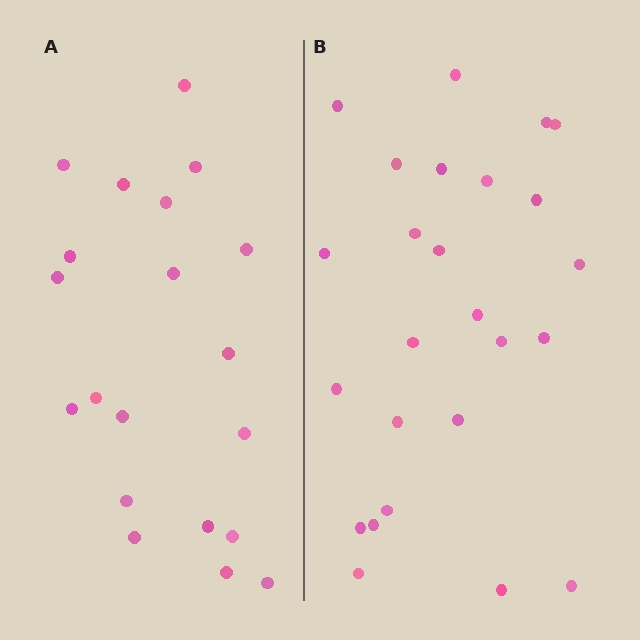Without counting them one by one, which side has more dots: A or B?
Region B (the right region) has more dots.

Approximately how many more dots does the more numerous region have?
Region B has about 5 more dots than region A.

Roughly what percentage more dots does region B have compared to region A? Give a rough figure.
About 25% more.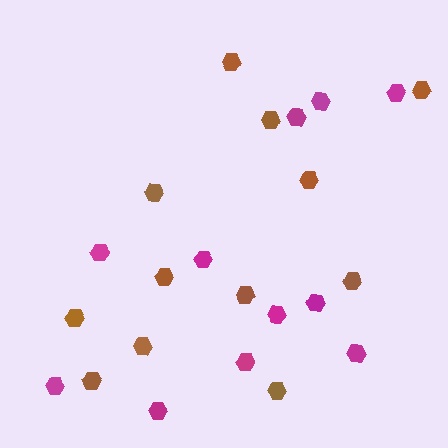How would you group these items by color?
There are 2 groups: one group of magenta hexagons (11) and one group of brown hexagons (12).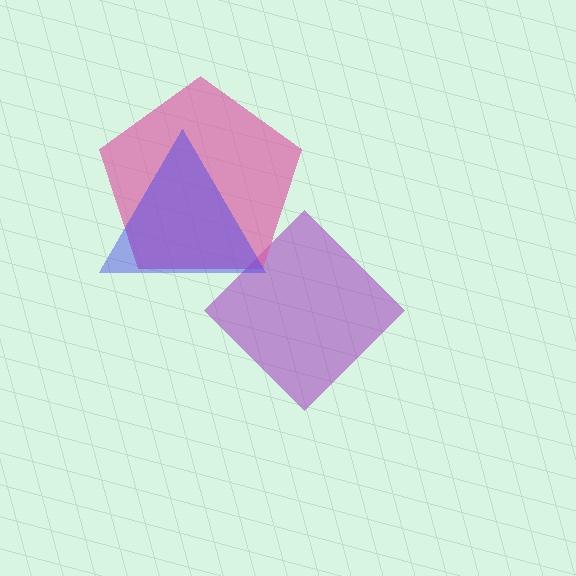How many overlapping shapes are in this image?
There are 3 overlapping shapes in the image.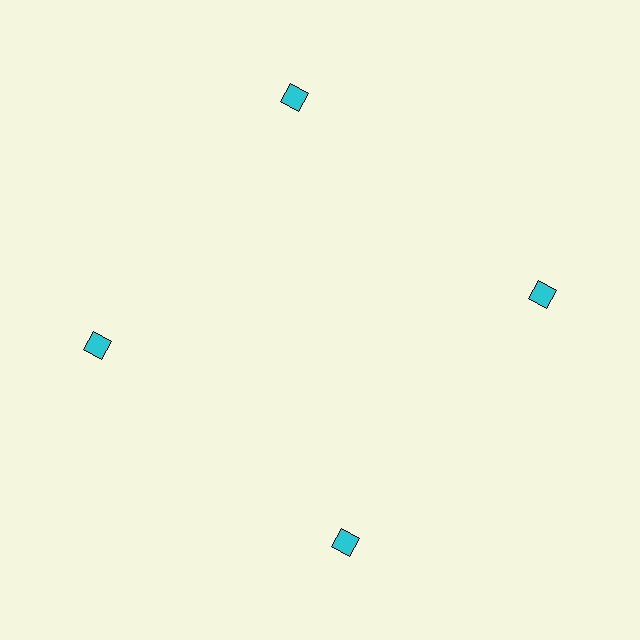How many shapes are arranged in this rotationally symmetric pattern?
There are 4 shapes, arranged in 4 groups of 1.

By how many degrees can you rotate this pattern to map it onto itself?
The pattern maps onto itself every 90 degrees of rotation.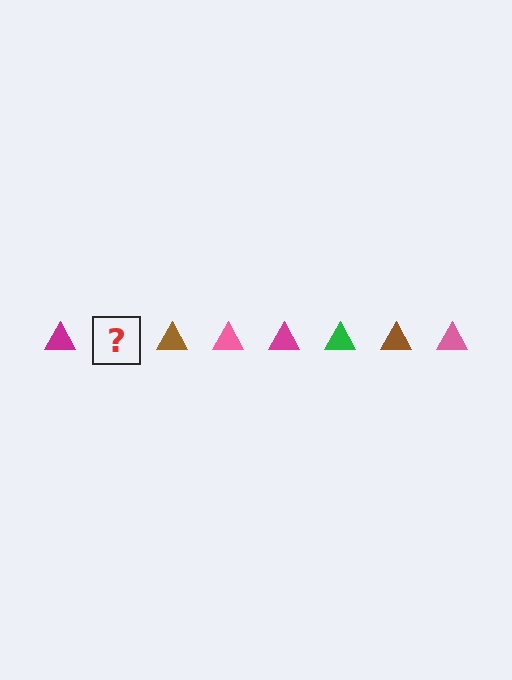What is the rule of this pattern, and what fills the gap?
The rule is that the pattern cycles through magenta, green, brown, pink triangles. The gap should be filled with a green triangle.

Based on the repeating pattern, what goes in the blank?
The blank should be a green triangle.